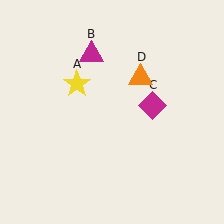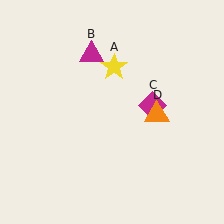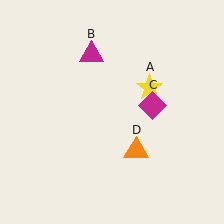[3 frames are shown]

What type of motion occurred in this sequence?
The yellow star (object A), orange triangle (object D) rotated clockwise around the center of the scene.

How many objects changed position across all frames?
2 objects changed position: yellow star (object A), orange triangle (object D).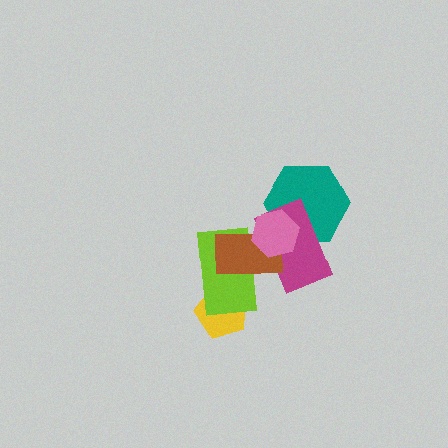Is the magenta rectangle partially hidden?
Yes, it is partially covered by another shape.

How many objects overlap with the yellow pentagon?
1 object overlaps with the yellow pentagon.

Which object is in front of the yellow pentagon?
The lime rectangle is in front of the yellow pentagon.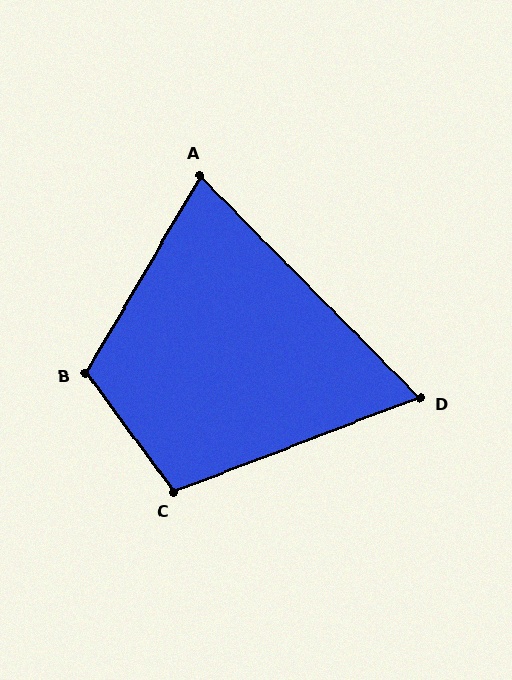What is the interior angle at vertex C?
Approximately 105 degrees (obtuse).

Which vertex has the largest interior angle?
B, at approximately 113 degrees.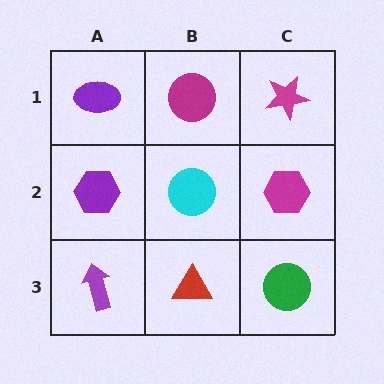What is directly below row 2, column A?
A purple arrow.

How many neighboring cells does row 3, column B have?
3.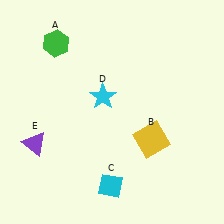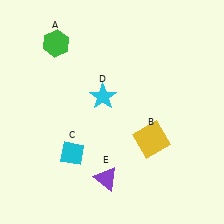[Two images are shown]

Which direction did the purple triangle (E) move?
The purple triangle (E) moved right.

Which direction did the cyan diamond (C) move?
The cyan diamond (C) moved left.